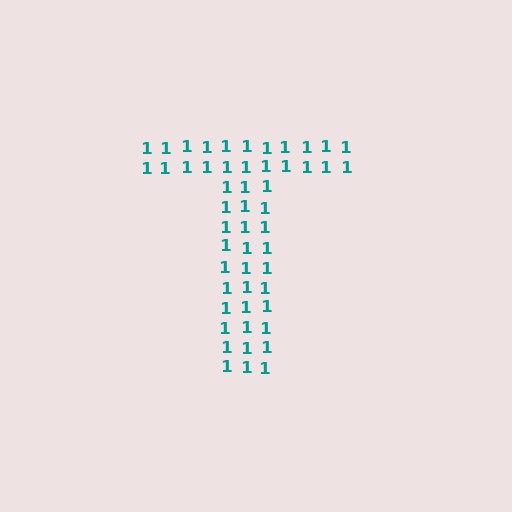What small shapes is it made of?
It is made of small digit 1's.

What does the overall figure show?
The overall figure shows the letter T.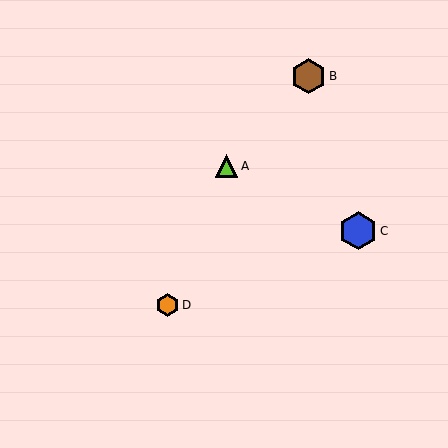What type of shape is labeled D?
Shape D is an orange hexagon.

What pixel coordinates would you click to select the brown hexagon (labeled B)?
Click at (308, 76) to select the brown hexagon B.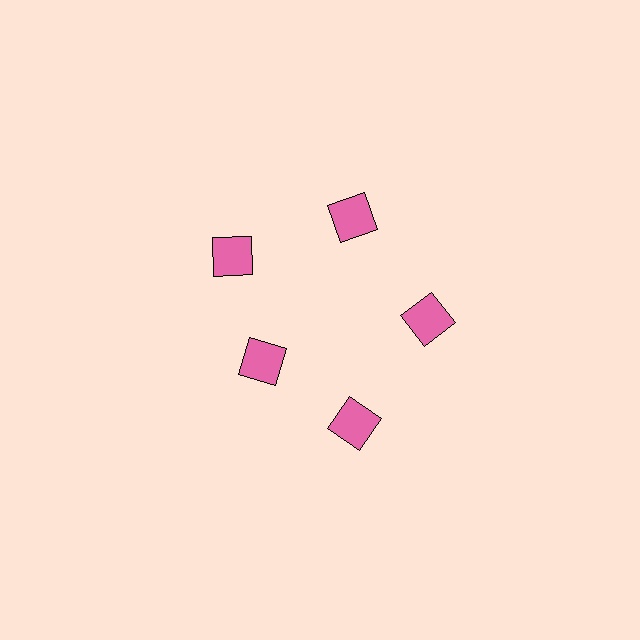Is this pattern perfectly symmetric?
No. The 5 pink squares are arranged in a ring, but one element near the 8 o'clock position is pulled inward toward the center, breaking the 5-fold rotational symmetry.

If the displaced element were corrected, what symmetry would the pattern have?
It would have 5-fold rotational symmetry — the pattern would map onto itself every 72 degrees.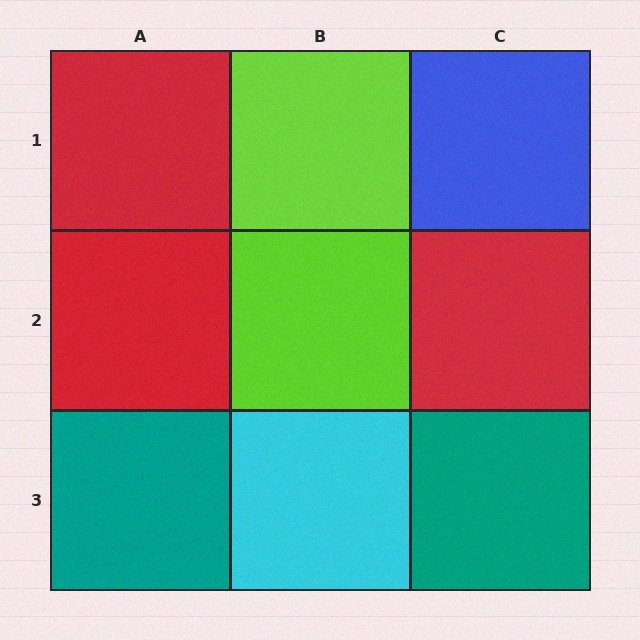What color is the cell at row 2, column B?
Lime.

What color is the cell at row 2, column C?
Red.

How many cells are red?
3 cells are red.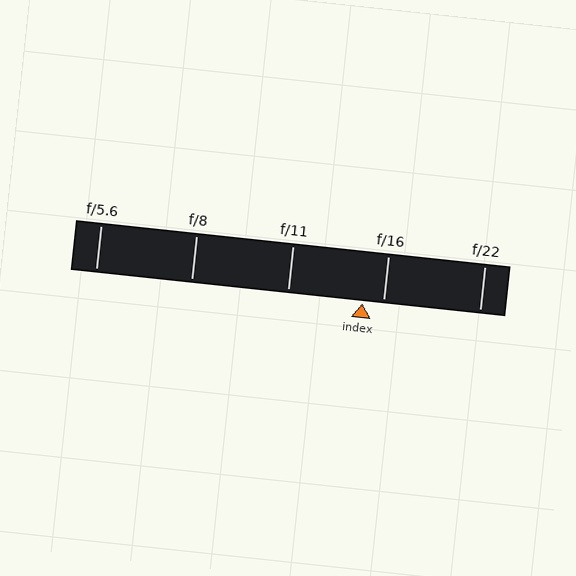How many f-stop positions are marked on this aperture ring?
There are 5 f-stop positions marked.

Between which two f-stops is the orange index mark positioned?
The index mark is between f/11 and f/16.